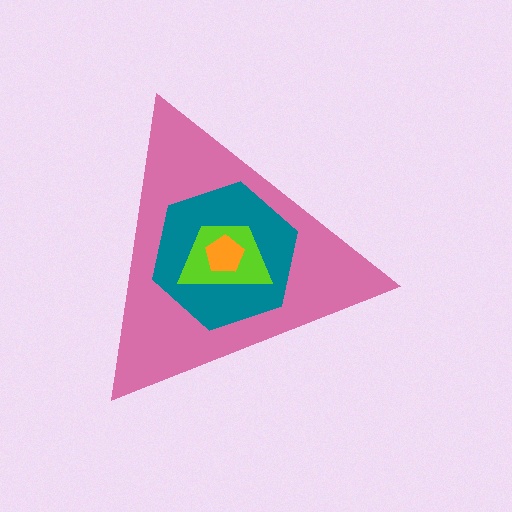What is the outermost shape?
The pink triangle.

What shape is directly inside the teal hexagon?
The lime trapezoid.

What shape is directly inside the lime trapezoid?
The orange pentagon.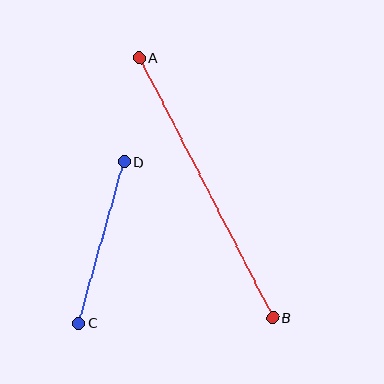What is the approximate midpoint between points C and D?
The midpoint is at approximately (102, 242) pixels.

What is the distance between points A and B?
The distance is approximately 292 pixels.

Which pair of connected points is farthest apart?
Points A and B are farthest apart.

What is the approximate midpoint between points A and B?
The midpoint is at approximately (206, 188) pixels.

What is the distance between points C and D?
The distance is approximately 168 pixels.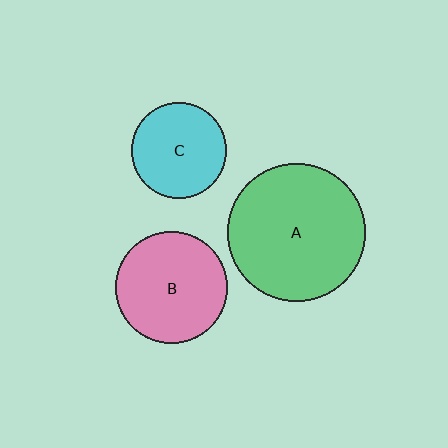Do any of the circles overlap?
No, none of the circles overlap.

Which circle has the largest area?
Circle A (green).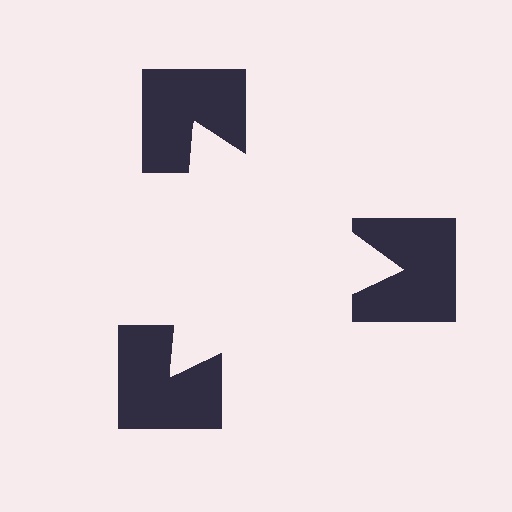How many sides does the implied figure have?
3 sides.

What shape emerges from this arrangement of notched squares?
An illusory triangle — its edges are inferred from the aligned wedge cuts in the notched squares, not physically drawn.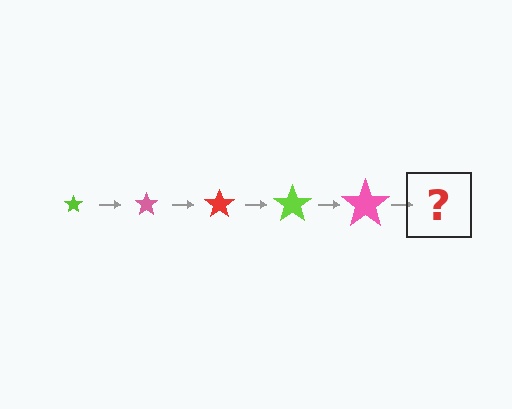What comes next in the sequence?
The next element should be a red star, larger than the previous one.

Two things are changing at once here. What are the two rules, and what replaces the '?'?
The two rules are that the star grows larger each step and the color cycles through lime, pink, and red. The '?' should be a red star, larger than the previous one.